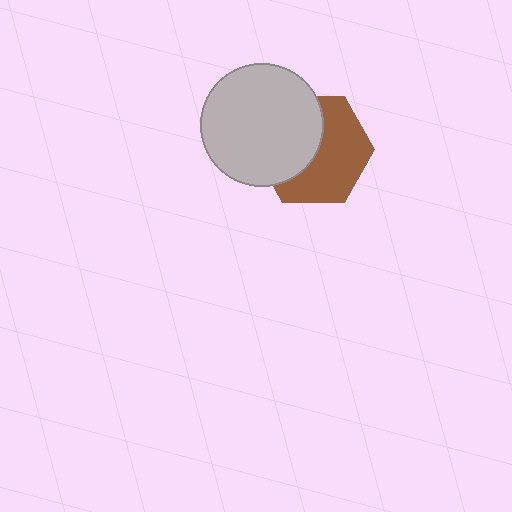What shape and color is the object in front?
The object in front is a light gray circle.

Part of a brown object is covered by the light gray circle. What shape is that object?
It is a hexagon.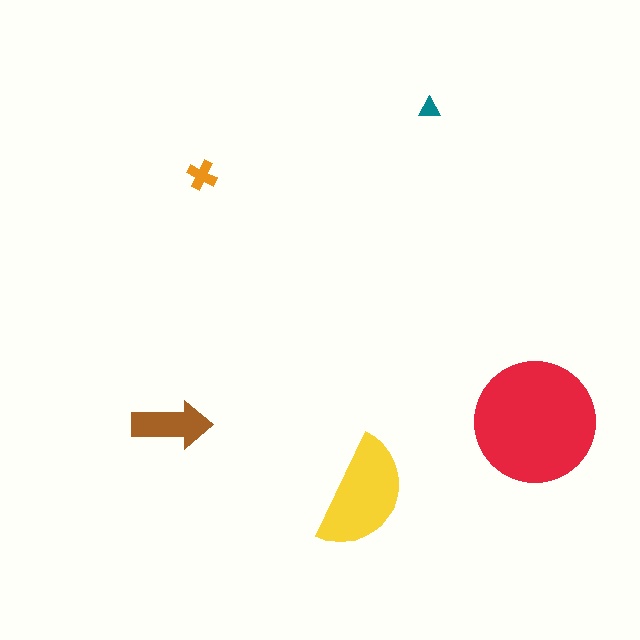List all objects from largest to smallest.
The red circle, the yellow semicircle, the brown arrow, the orange cross, the teal triangle.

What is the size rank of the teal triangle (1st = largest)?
5th.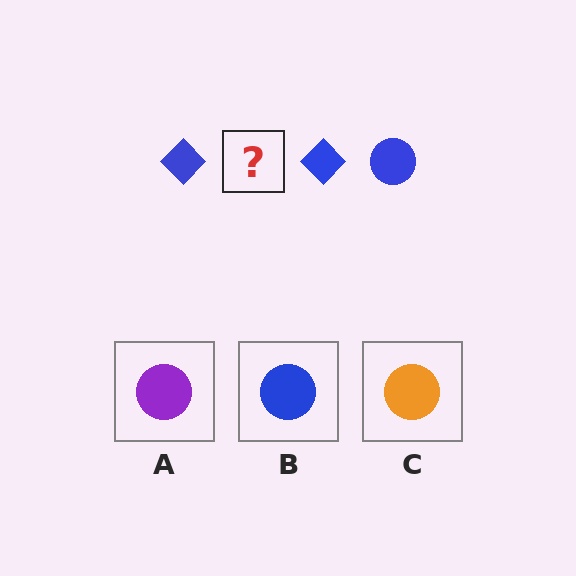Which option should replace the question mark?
Option B.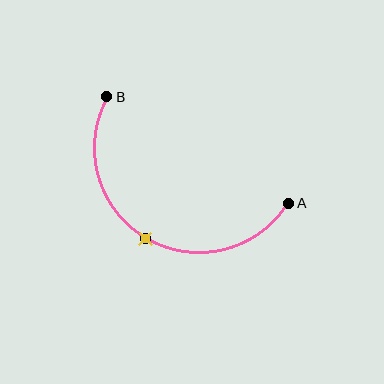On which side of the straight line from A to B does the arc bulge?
The arc bulges below the straight line connecting A and B.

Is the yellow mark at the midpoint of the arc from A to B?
Yes. The yellow mark lies on the arc at equal arc-length from both A and B — it is the arc midpoint.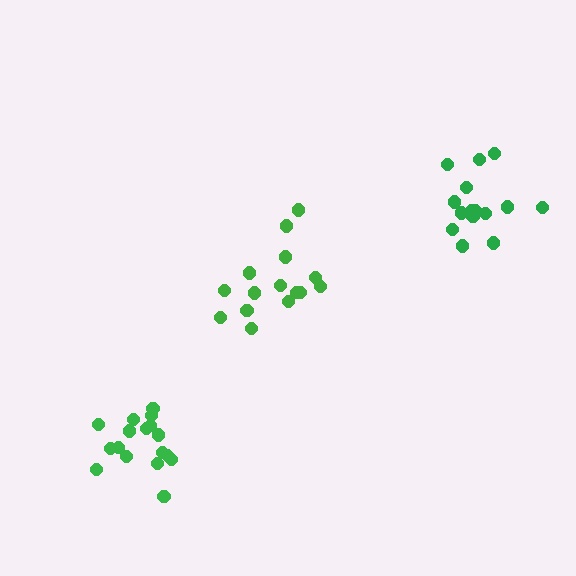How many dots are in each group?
Group 1: 15 dots, Group 2: 17 dots, Group 3: 15 dots (47 total).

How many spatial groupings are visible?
There are 3 spatial groupings.